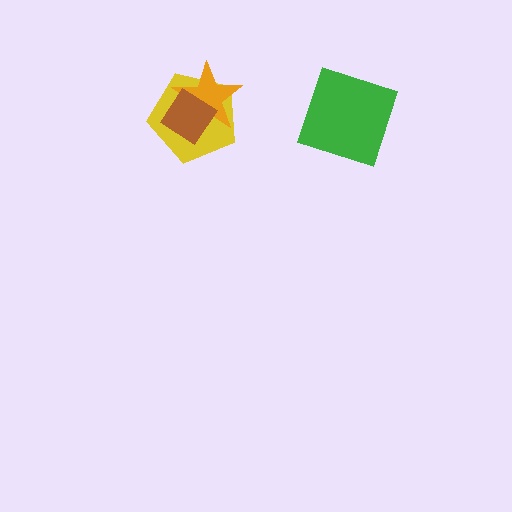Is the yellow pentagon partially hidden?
Yes, it is partially covered by another shape.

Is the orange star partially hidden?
Yes, it is partially covered by another shape.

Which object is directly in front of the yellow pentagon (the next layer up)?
The orange star is directly in front of the yellow pentagon.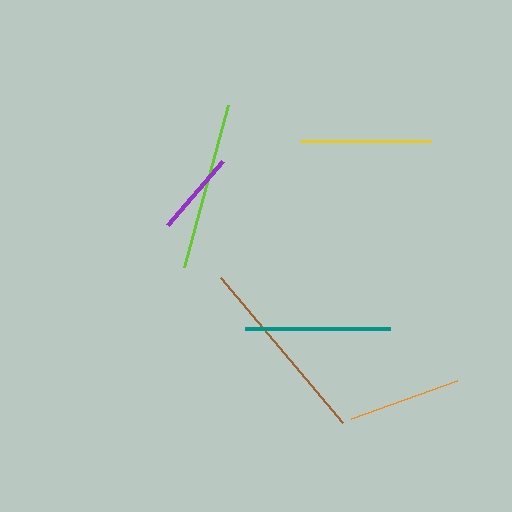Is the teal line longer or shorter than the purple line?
The teal line is longer than the purple line.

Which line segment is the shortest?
The purple line is the shortest at approximately 84 pixels.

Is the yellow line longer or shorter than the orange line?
The yellow line is longer than the orange line.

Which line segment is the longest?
The brown line is the longest at approximately 189 pixels.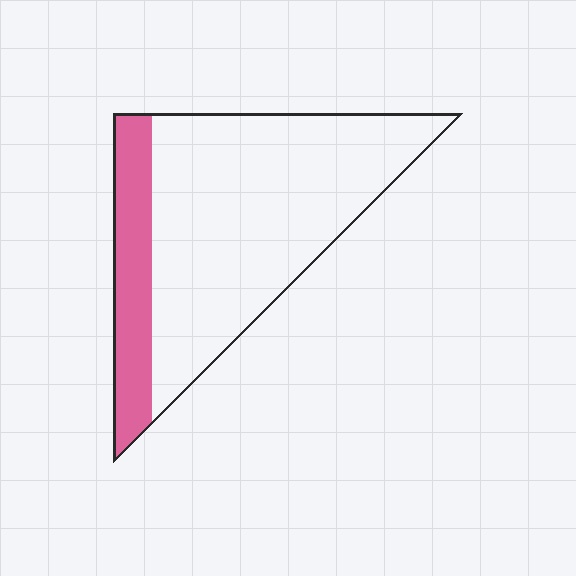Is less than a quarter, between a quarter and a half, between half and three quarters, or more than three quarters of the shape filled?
Less than a quarter.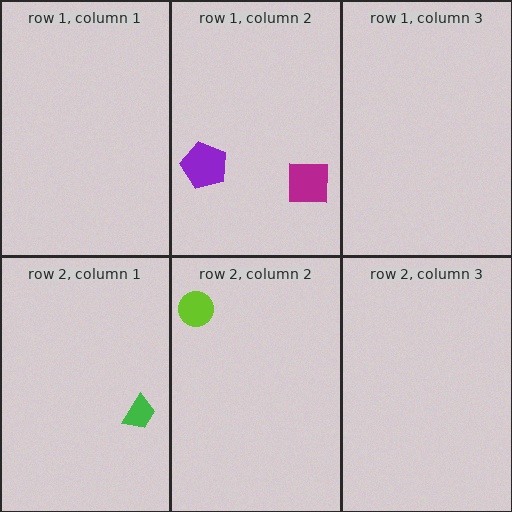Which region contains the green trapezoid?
The row 2, column 1 region.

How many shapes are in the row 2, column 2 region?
1.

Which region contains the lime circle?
The row 2, column 2 region.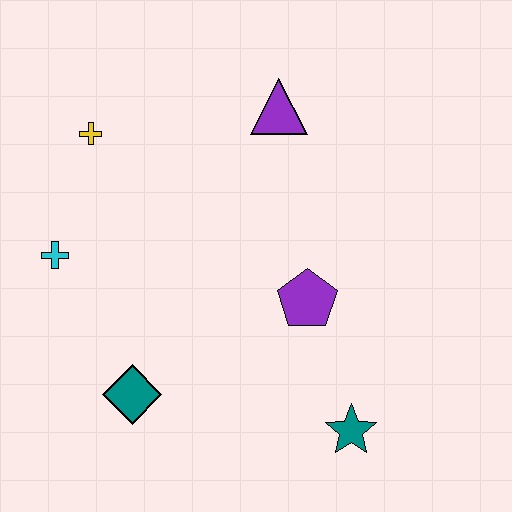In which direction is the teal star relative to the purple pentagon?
The teal star is below the purple pentagon.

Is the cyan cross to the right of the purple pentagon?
No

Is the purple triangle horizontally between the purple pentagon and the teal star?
No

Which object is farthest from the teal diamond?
The purple triangle is farthest from the teal diamond.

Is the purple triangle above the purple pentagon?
Yes